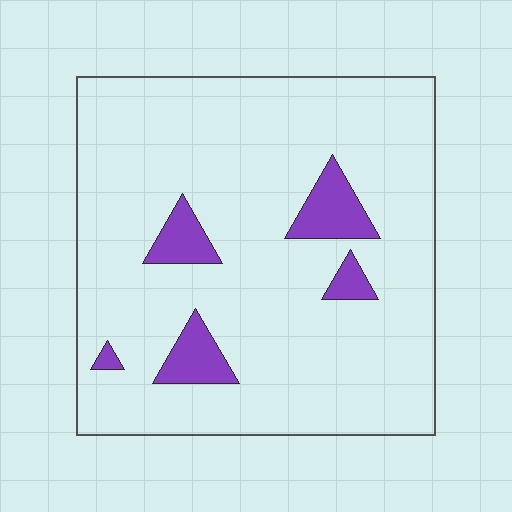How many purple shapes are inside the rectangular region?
5.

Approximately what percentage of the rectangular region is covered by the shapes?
Approximately 10%.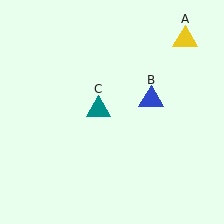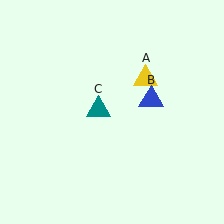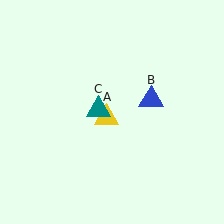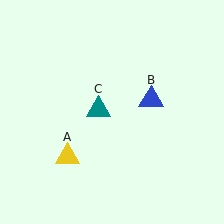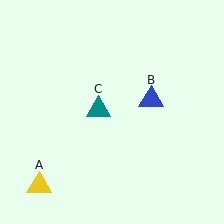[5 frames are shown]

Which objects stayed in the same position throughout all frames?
Blue triangle (object B) and teal triangle (object C) remained stationary.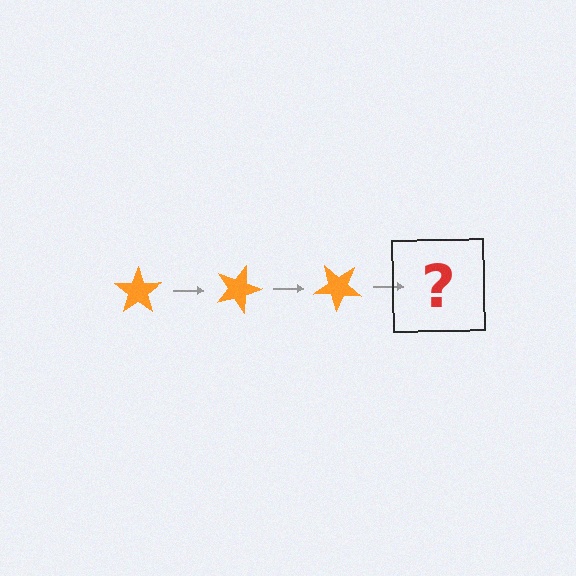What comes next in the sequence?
The next element should be an orange star rotated 60 degrees.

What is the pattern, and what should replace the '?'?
The pattern is that the star rotates 20 degrees each step. The '?' should be an orange star rotated 60 degrees.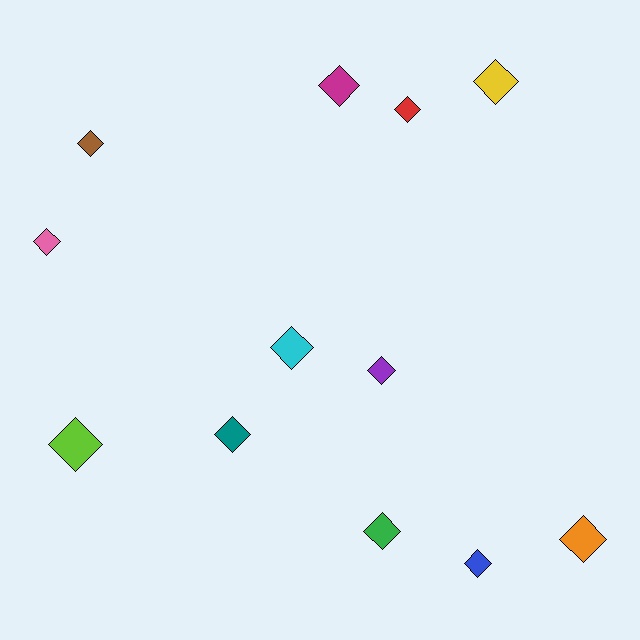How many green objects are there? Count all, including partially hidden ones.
There is 1 green object.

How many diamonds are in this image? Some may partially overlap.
There are 12 diamonds.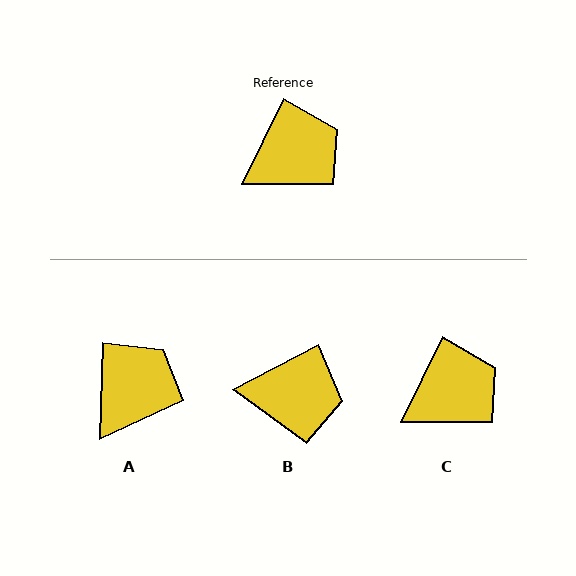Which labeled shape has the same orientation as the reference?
C.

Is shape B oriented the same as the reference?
No, it is off by about 37 degrees.